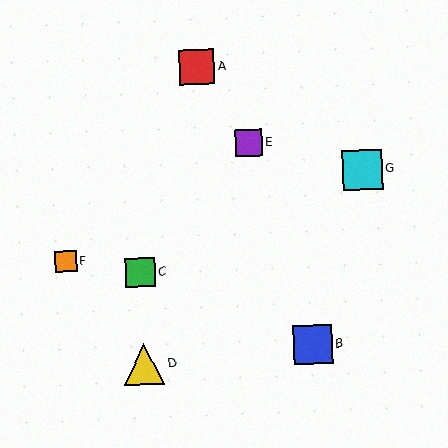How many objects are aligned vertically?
2 objects (C, D) are aligned vertically.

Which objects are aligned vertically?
Objects C, D are aligned vertically.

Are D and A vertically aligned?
No, D is at x≈144 and A is at x≈197.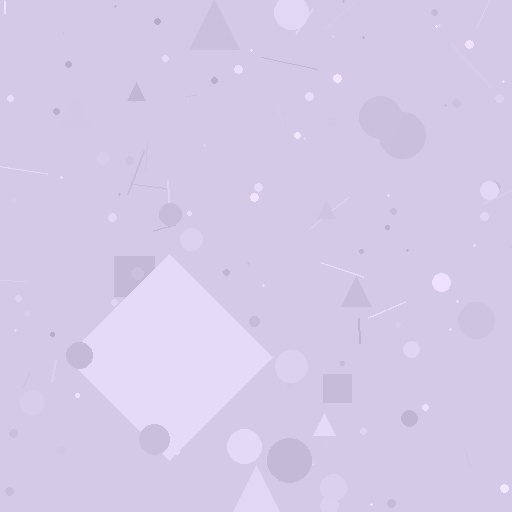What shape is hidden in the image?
A diamond is hidden in the image.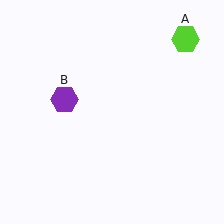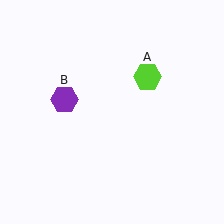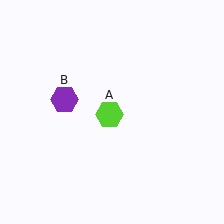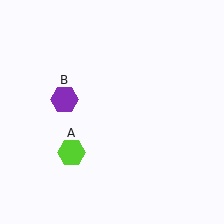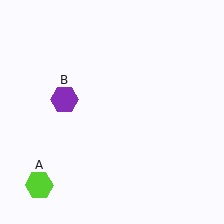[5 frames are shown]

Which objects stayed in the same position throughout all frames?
Purple hexagon (object B) remained stationary.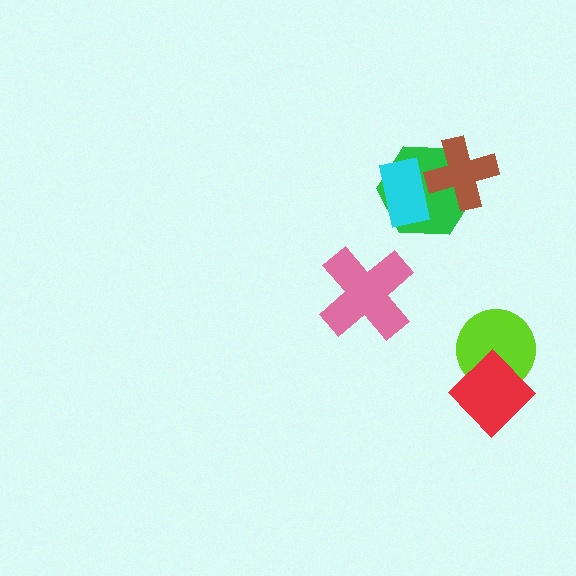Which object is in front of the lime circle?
The red diamond is in front of the lime circle.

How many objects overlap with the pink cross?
0 objects overlap with the pink cross.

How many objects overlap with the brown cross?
2 objects overlap with the brown cross.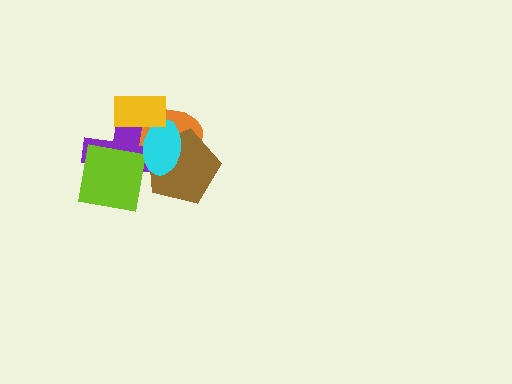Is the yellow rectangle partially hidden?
No, no other shape covers it.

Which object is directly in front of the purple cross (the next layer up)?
The lime square is directly in front of the purple cross.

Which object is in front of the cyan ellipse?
The yellow rectangle is in front of the cyan ellipse.